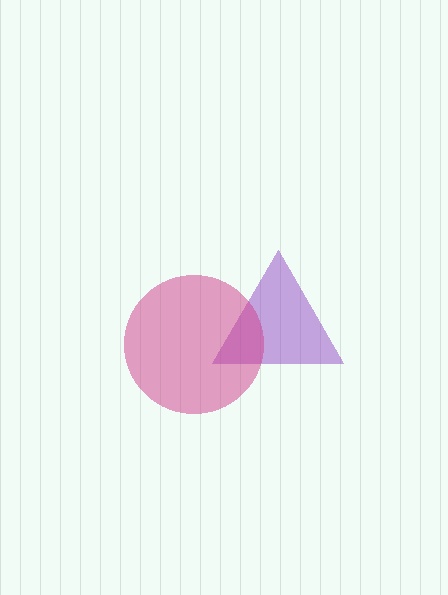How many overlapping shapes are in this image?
There are 2 overlapping shapes in the image.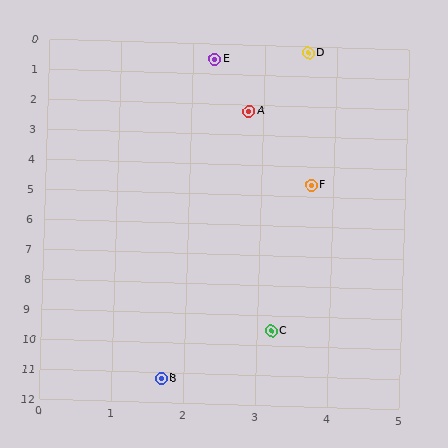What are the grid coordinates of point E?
Point E is at approximately (2.3, 0.5).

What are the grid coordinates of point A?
Point A is at approximately (2.8, 2.2).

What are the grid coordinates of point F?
Point F is at approximately (3.7, 4.6).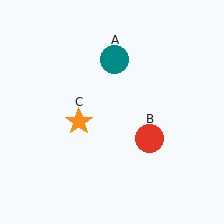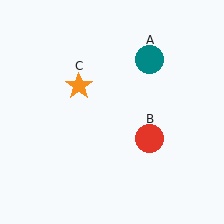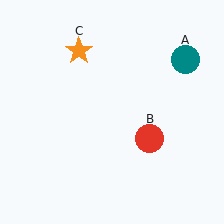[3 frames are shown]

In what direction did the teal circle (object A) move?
The teal circle (object A) moved right.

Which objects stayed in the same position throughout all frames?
Red circle (object B) remained stationary.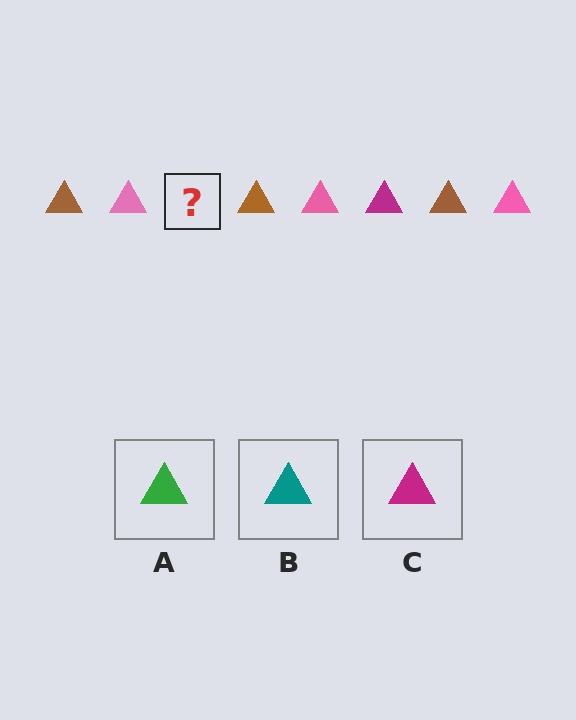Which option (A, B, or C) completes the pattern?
C.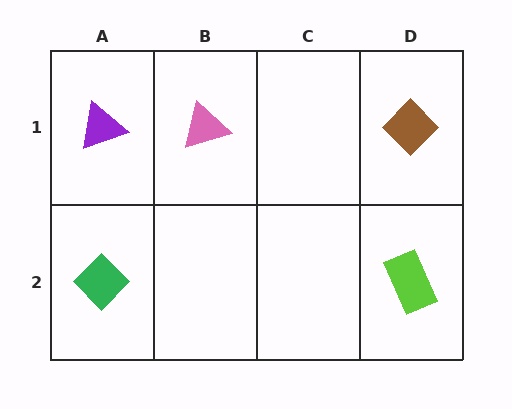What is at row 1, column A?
A purple triangle.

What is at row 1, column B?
A pink triangle.